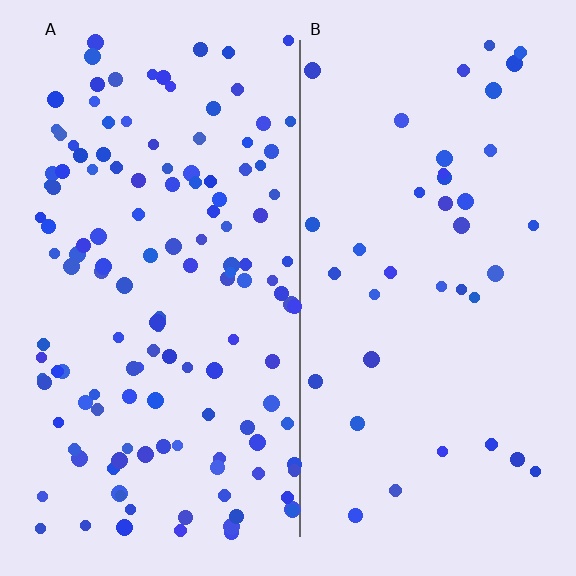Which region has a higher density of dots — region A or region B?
A (the left).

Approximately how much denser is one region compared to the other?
Approximately 3.4× — region A over region B.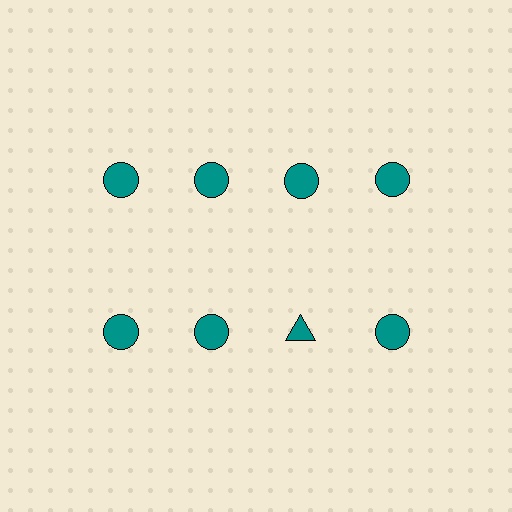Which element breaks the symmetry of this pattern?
The teal triangle in the second row, center column breaks the symmetry. All other shapes are teal circles.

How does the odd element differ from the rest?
It has a different shape: triangle instead of circle.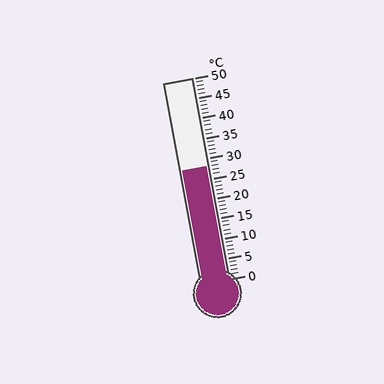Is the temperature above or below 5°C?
The temperature is above 5°C.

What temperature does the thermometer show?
The thermometer shows approximately 28°C.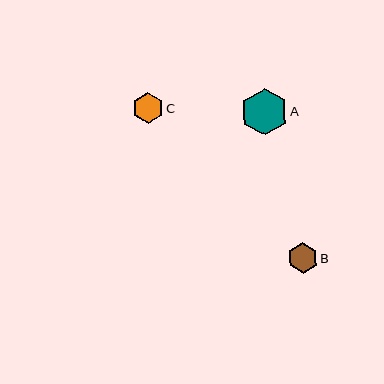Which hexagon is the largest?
Hexagon A is the largest with a size of approximately 46 pixels.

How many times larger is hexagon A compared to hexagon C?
Hexagon A is approximately 1.5 times the size of hexagon C.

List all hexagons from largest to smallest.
From largest to smallest: A, C, B.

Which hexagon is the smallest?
Hexagon B is the smallest with a size of approximately 30 pixels.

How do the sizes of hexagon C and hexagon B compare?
Hexagon C and hexagon B are approximately the same size.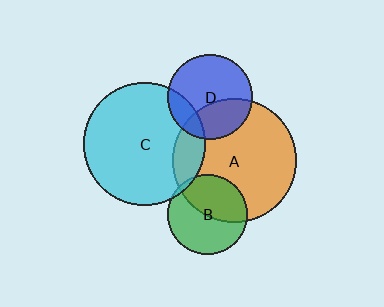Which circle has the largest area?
Circle A (orange).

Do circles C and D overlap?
Yes.